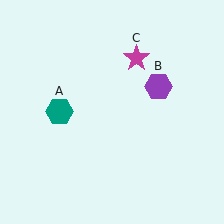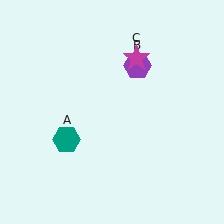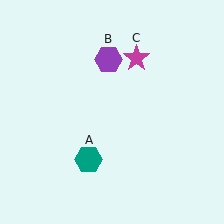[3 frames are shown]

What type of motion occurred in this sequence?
The teal hexagon (object A), purple hexagon (object B) rotated counterclockwise around the center of the scene.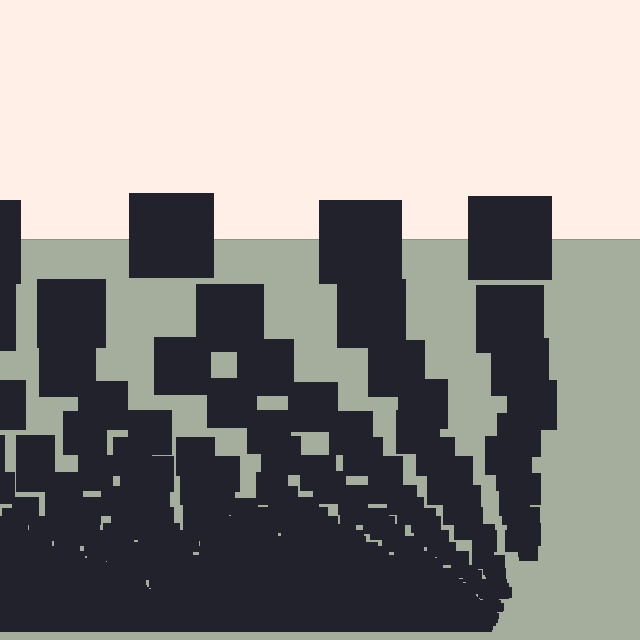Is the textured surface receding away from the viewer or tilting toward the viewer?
The surface appears to tilt toward the viewer. Texture elements get larger and sparser toward the top.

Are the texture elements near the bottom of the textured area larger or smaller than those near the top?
Smaller. The gradient is inverted — elements near the bottom are smaller and denser.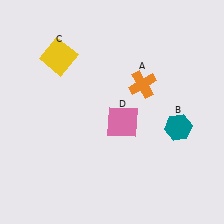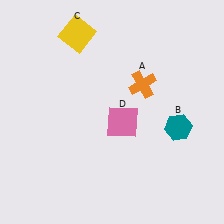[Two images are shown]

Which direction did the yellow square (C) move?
The yellow square (C) moved up.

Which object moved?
The yellow square (C) moved up.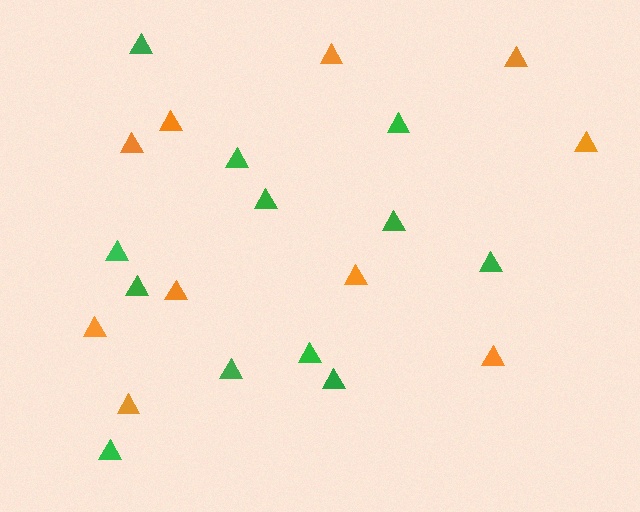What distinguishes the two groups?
There are 2 groups: one group of green triangles (12) and one group of orange triangles (10).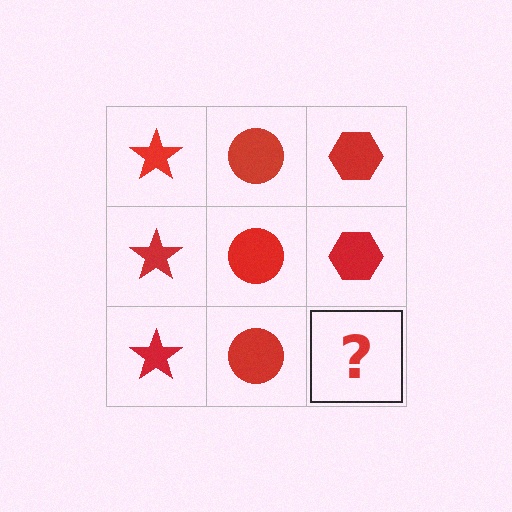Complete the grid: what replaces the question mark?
The question mark should be replaced with a red hexagon.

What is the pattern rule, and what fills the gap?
The rule is that each column has a consistent shape. The gap should be filled with a red hexagon.